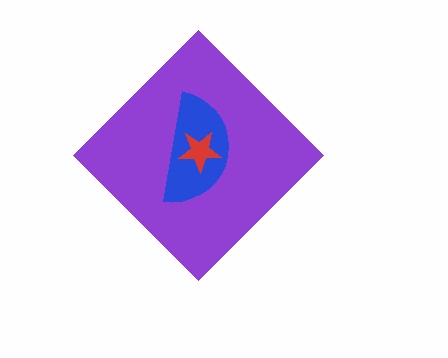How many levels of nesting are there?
3.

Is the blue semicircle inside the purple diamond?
Yes.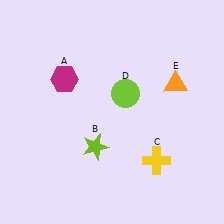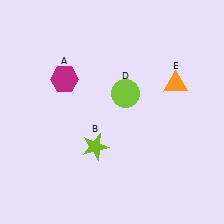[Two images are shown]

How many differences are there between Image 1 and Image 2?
There is 1 difference between the two images.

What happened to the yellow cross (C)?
The yellow cross (C) was removed in Image 2. It was in the bottom-right area of Image 1.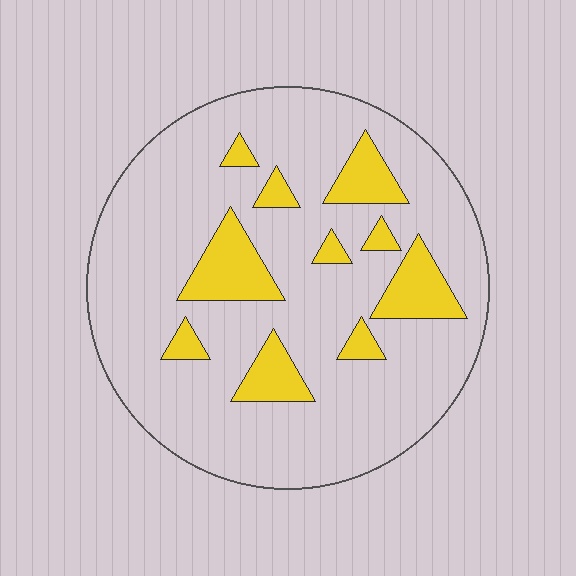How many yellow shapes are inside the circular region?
10.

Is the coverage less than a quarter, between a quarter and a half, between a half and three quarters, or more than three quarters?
Less than a quarter.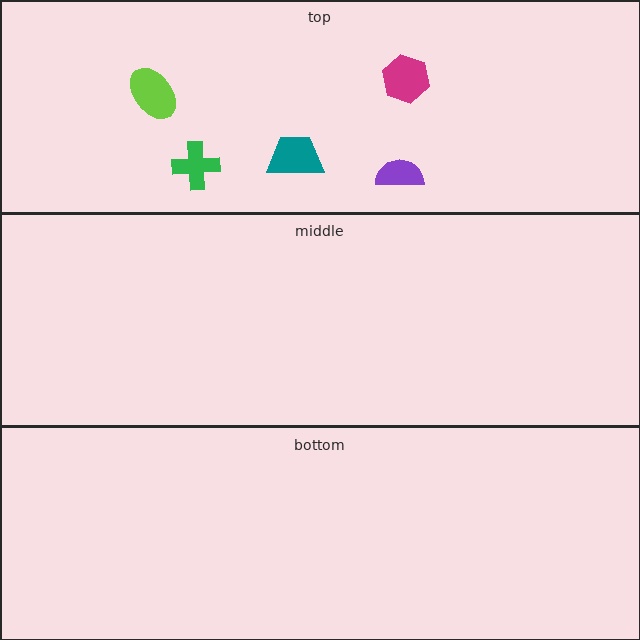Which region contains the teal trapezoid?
The top region.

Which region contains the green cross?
The top region.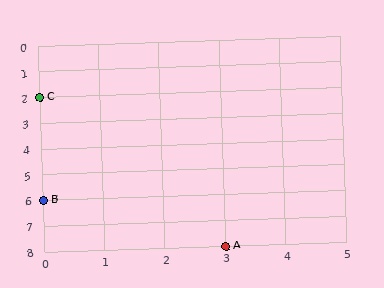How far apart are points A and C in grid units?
Points A and C are 3 columns and 6 rows apart (about 6.7 grid units diagonally).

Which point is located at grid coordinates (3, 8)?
Point A is at (3, 8).